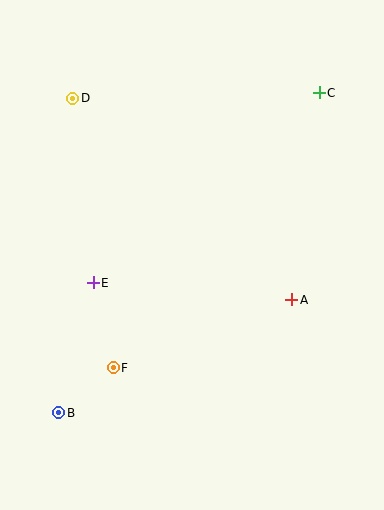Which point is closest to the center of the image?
Point E at (93, 283) is closest to the center.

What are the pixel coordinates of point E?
Point E is at (93, 283).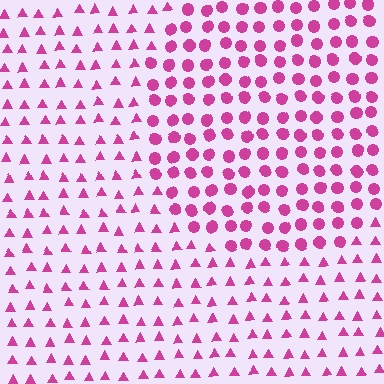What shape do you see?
I see a circle.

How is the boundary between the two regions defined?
The boundary is defined by a change in element shape: circles inside vs. triangles outside. All elements share the same color and spacing.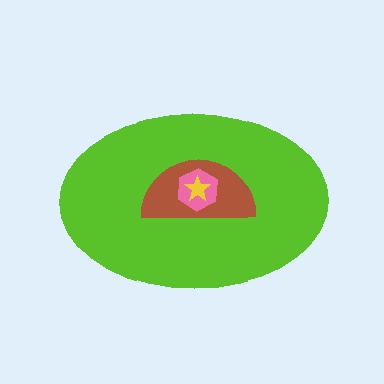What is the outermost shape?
The lime ellipse.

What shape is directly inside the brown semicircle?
The pink hexagon.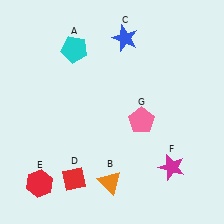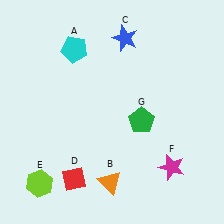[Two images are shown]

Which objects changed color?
E changed from red to lime. G changed from pink to green.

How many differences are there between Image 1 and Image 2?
There are 2 differences between the two images.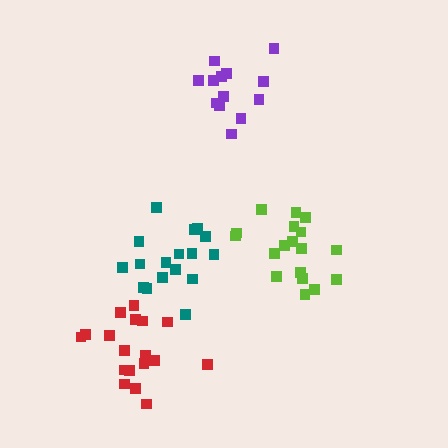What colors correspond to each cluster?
The clusters are colored: purple, teal, lime, red.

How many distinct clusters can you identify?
There are 4 distinct clusters.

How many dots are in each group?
Group 1: 13 dots, Group 2: 17 dots, Group 3: 18 dots, Group 4: 18 dots (66 total).